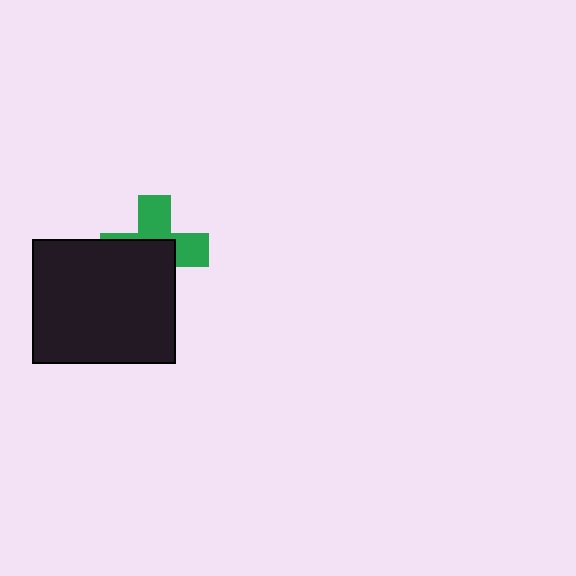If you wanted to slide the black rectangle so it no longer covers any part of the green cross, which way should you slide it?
Slide it toward the lower-left — that is the most direct way to separate the two shapes.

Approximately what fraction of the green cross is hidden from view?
Roughly 54% of the green cross is hidden behind the black rectangle.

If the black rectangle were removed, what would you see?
You would see the complete green cross.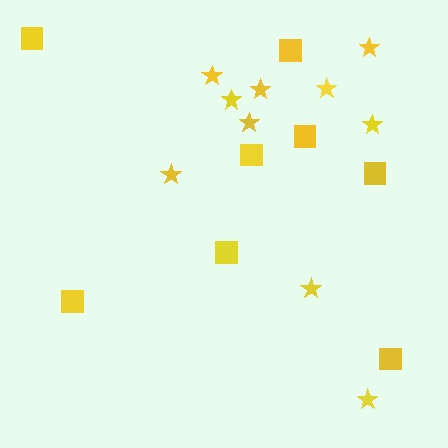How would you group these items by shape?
There are 2 groups: one group of stars (10) and one group of squares (8).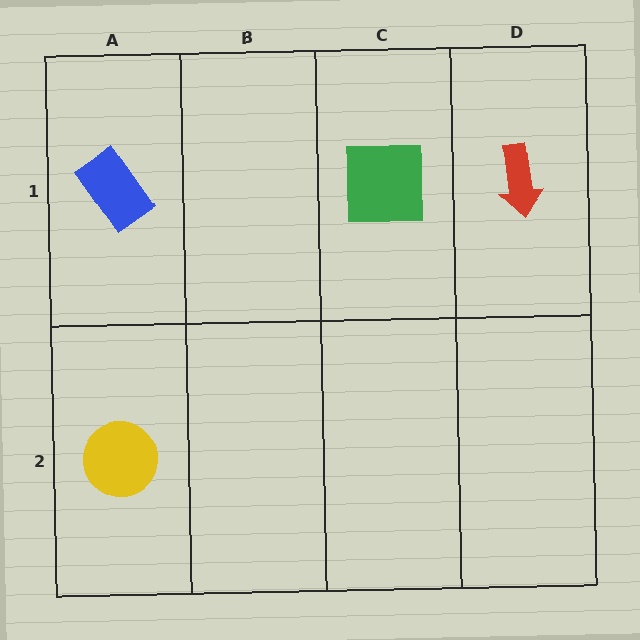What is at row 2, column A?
A yellow circle.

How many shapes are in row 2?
1 shape.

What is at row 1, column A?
A blue rectangle.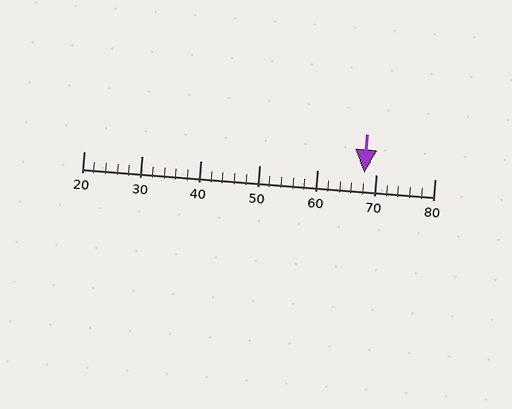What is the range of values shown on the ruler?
The ruler shows values from 20 to 80.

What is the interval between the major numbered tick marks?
The major tick marks are spaced 10 units apart.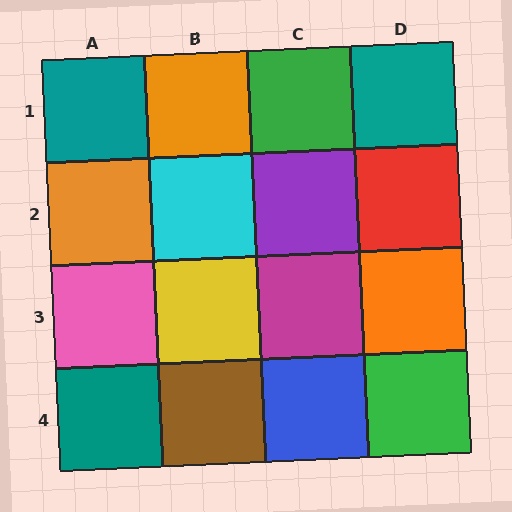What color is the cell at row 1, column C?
Green.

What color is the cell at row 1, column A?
Teal.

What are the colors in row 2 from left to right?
Orange, cyan, purple, red.